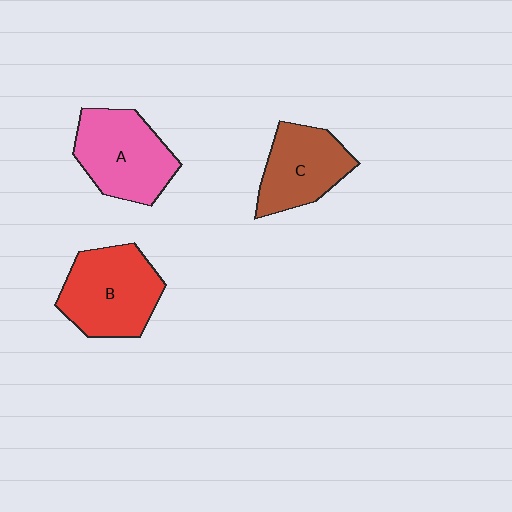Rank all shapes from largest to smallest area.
From largest to smallest: B (red), A (pink), C (brown).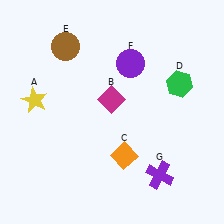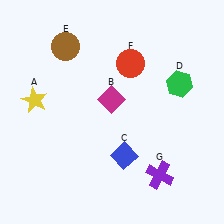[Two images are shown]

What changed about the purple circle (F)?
In Image 1, F is purple. In Image 2, it changed to red.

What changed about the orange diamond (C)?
In Image 1, C is orange. In Image 2, it changed to blue.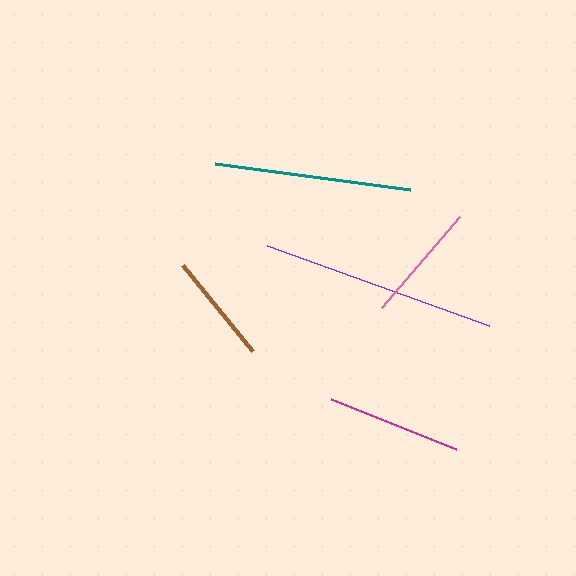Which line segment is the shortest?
The brown line is the shortest at approximately 111 pixels.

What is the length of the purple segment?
The purple segment is approximately 236 pixels long.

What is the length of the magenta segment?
The magenta segment is approximately 134 pixels long.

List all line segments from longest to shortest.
From longest to shortest: purple, teal, magenta, pink, brown.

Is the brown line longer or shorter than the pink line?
The pink line is longer than the brown line.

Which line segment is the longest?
The purple line is the longest at approximately 236 pixels.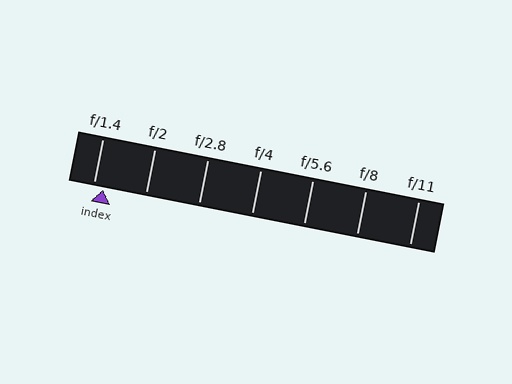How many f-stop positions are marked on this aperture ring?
There are 7 f-stop positions marked.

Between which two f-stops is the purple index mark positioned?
The index mark is between f/1.4 and f/2.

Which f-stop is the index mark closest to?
The index mark is closest to f/1.4.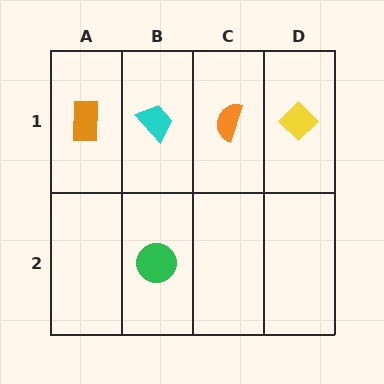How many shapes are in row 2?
1 shape.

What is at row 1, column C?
An orange semicircle.